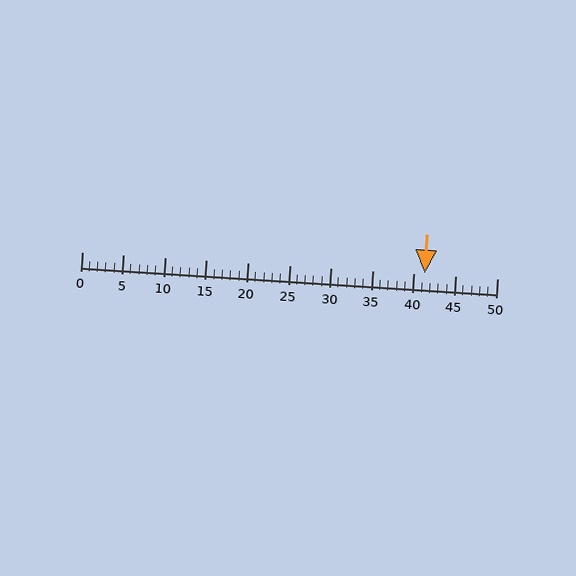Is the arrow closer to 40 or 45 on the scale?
The arrow is closer to 40.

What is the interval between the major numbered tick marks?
The major tick marks are spaced 5 units apart.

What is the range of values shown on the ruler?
The ruler shows values from 0 to 50.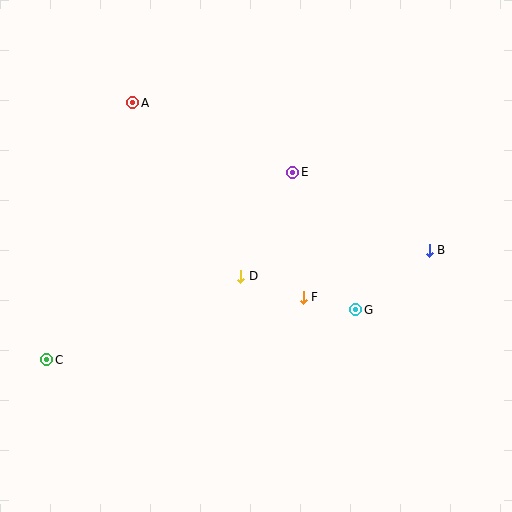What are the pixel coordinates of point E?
Point E is at (293, 172).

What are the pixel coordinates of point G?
Point G is at (356, 310).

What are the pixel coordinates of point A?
Point A is at (133, 103).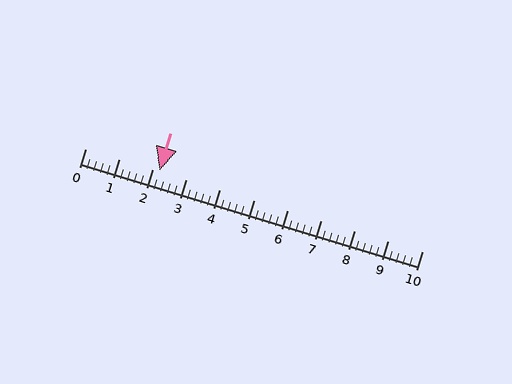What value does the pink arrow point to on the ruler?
The pink arrow points to approximately 2.2.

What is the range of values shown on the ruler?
The ruler shows values from 0 to 10.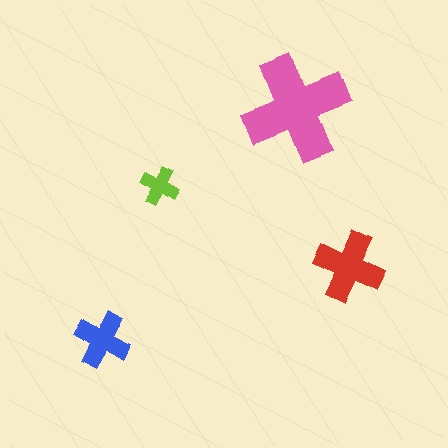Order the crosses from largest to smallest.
the pink one, the red one, the blue one, the lime one.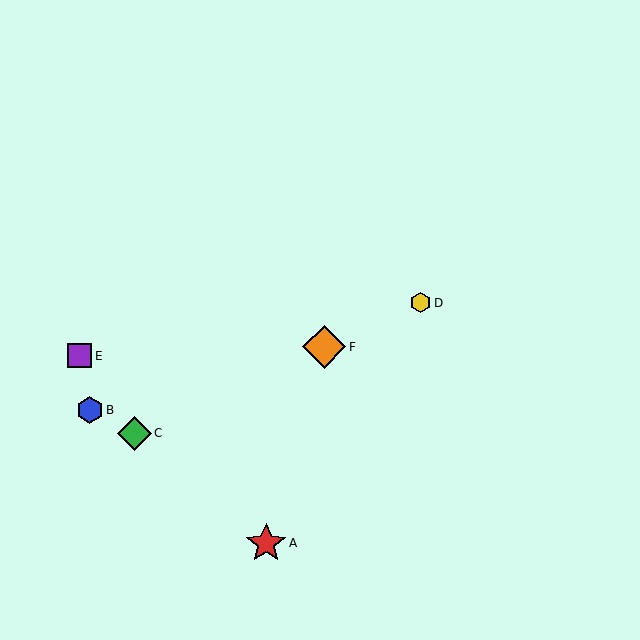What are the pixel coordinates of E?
Object E is at (79, 356).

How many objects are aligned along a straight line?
3 objects (C, D, F) are aligned along a straight line.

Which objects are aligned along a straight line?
Objects C, D, F are aligned along a straight line.